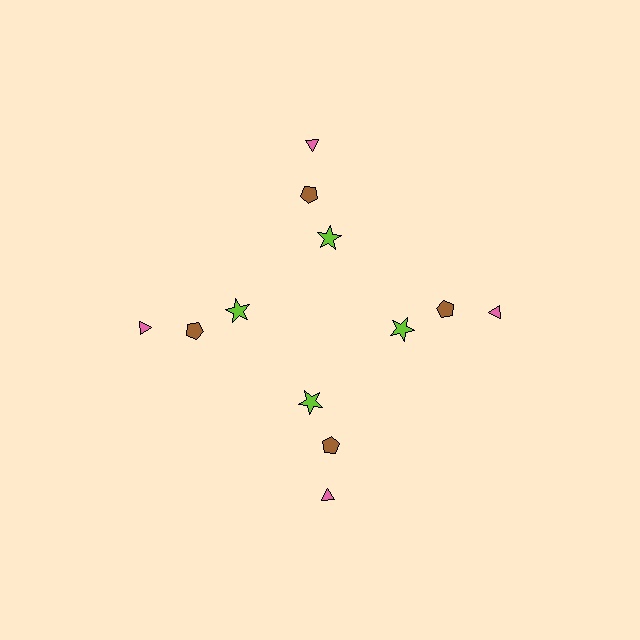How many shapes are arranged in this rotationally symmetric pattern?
There are 12 shapes, arranged in 4 groups of 3.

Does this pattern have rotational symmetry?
Yes, this pattern has 4-fold rotational symmetry. It looks the same after rotating 90 degrees around the center.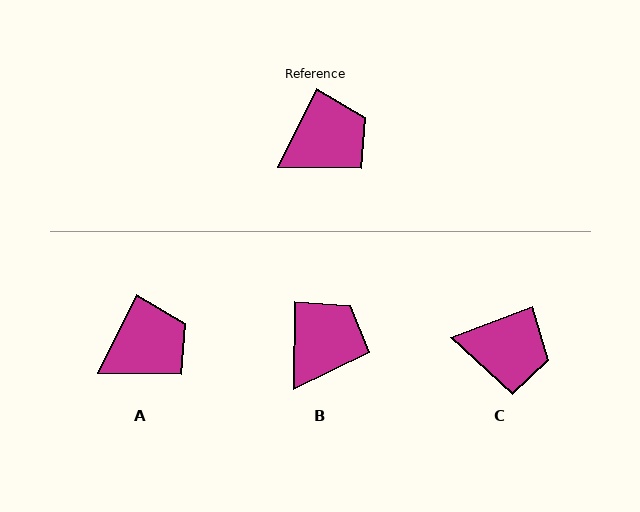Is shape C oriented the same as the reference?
No, it is off by about 42 degrees.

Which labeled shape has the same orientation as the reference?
A.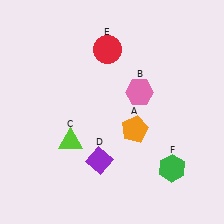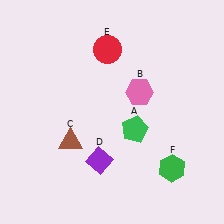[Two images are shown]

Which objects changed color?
A changed from orange to green. C changed from lime to brown.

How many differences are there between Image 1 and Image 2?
There are 2 differences between the two images.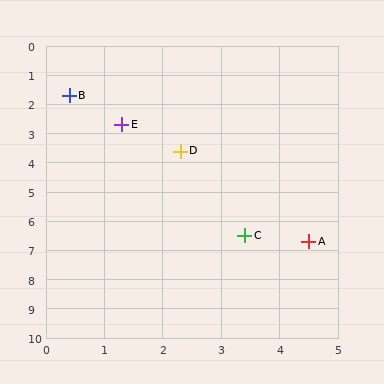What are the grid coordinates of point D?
Point D is at approximately (2.3, 3.6).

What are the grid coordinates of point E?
Point E is at approximately (1.3, 2.7).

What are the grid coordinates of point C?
Point C is at approximately (3.4, 6.5).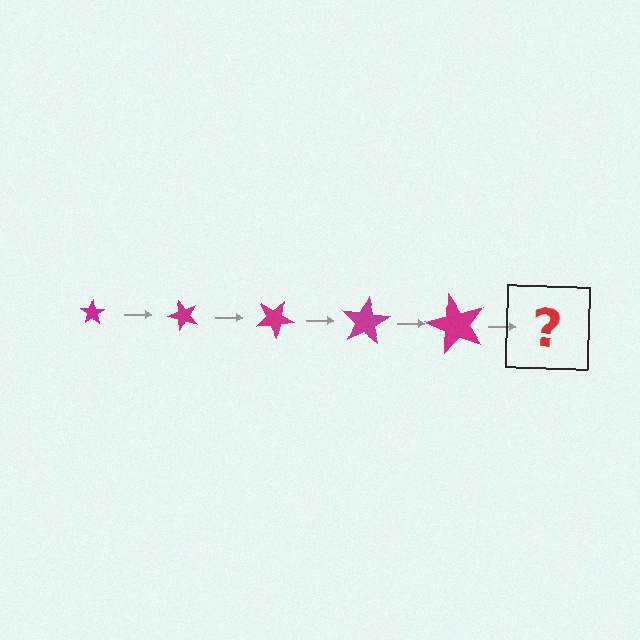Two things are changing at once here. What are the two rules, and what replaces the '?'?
The two rules are that the star grows larger each step and it rotates 50 degrees each step. The '?' should be a star, larger than the previous one and rotated 250 degrees from the start.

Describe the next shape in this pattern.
It should be a star, larger than the previous one and rotated 250 degrees from the start.